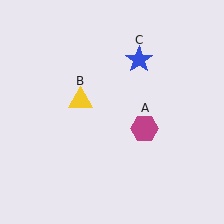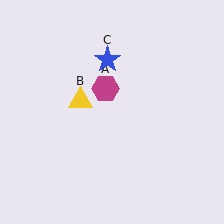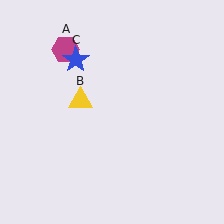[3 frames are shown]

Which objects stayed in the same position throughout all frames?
Yellow triangle (object B) remained stationary.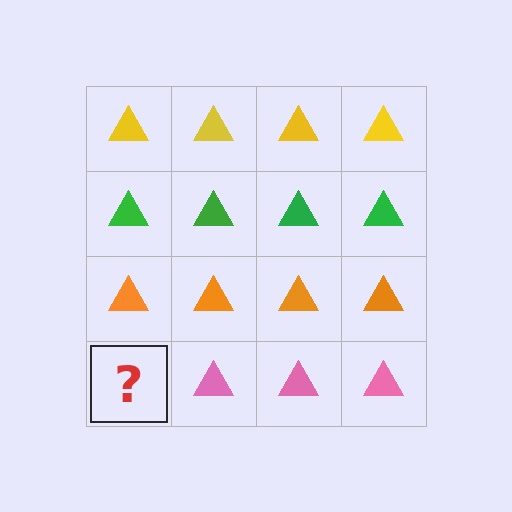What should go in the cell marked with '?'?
The missing cell should contain a pink triangle.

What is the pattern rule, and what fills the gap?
The rule is that each row has a consistent color. The gap should be filled with a pink triangle.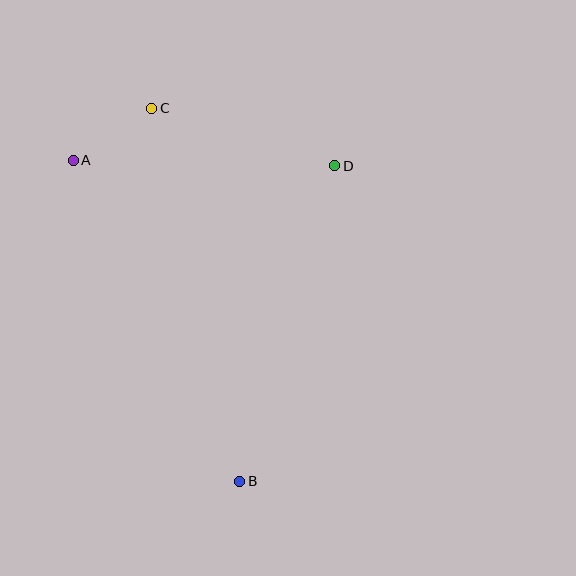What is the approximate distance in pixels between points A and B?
The distance between A and B is approximately 362 pixels.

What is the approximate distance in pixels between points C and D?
The distance between C and D is approximately 192 pixels.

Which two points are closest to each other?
Points A and C are closest to each other.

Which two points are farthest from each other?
Points B and C are farthest from each other.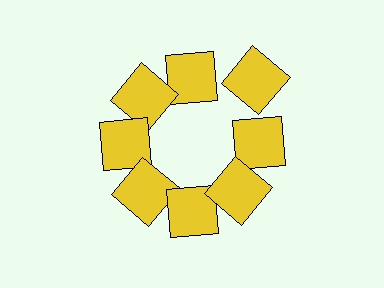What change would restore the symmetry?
The symmetry would be restored by moving it inward, back onto the ring so that all 8 squares sit at equal angles and equal distance from the center.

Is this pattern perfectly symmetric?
No. The 8 yellow squares are arranged in a ring, but one element near the 2 o'clock position is pushed outward from the center, breaking the 8-fold rotational symmetry.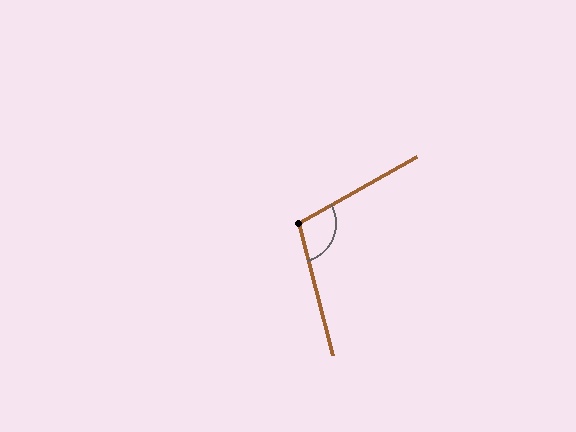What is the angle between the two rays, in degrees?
Approximately 104 degrees.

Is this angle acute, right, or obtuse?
It is obtuse.